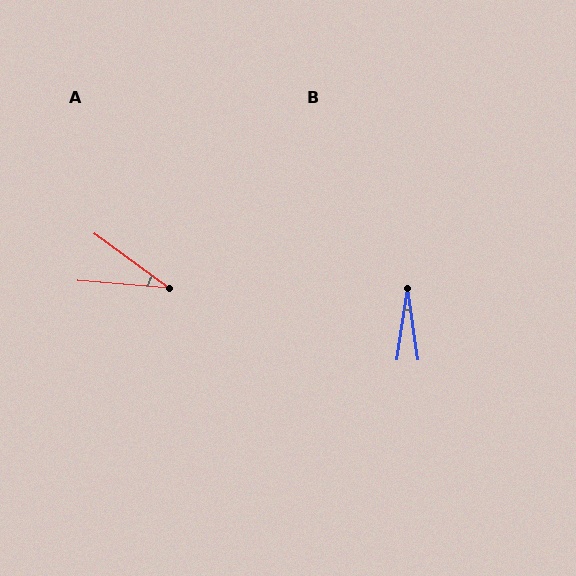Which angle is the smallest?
B, at approximately 17 degrees.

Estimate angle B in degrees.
Approximately 17 degrees.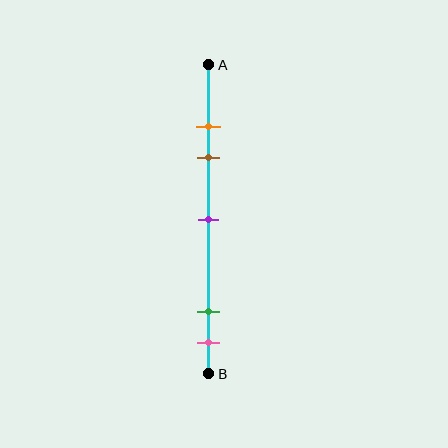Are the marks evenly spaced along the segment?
No, the marks are not evenly spaced.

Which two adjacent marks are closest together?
The orange and brown marks are the closest adjacent pair.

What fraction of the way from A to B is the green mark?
The green mark is approximately 80% (0.8) of the way from A to B.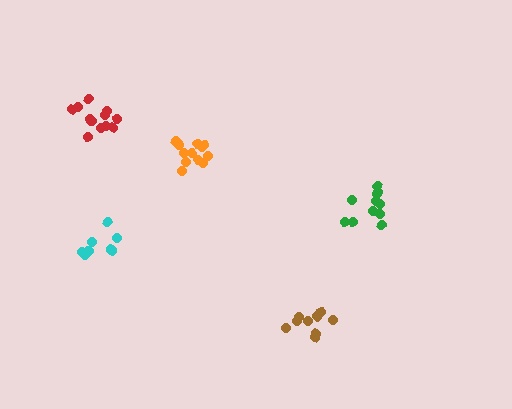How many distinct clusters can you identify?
There are 5 distinct clusters.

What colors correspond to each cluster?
The clusters are colored: orange, brown, green, red, cyan.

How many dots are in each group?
Group 1: 12 dots, Group 2: 9 dots, Group 3: 11 dots, Group 4: 12 dots, Group 5: 7 dots (51 total).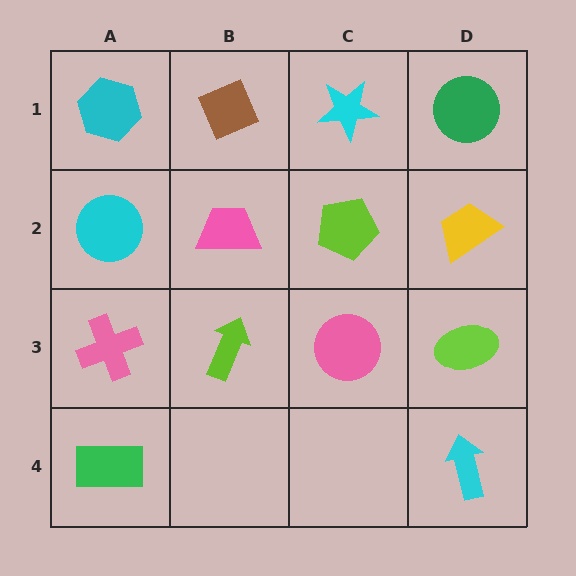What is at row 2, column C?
A lime pentagon.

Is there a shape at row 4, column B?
No, that cell is empty.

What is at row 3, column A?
A pink cross.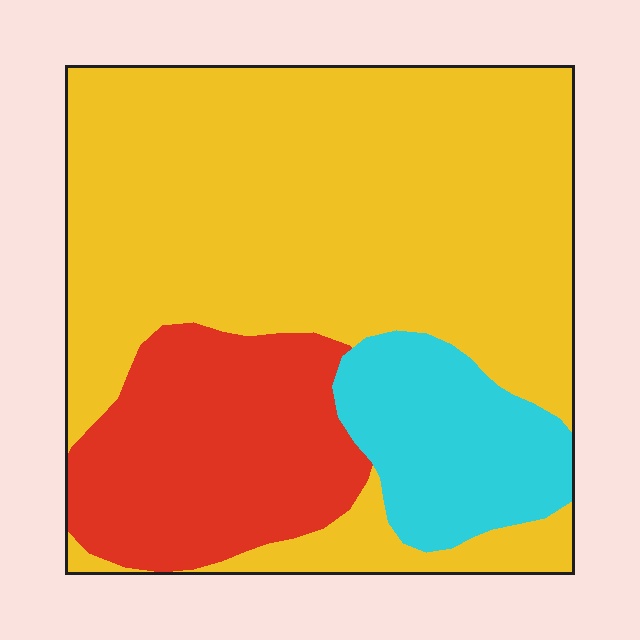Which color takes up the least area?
Cyan, at roughly 15%.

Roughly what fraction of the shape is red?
Red covers 22% of the shape.